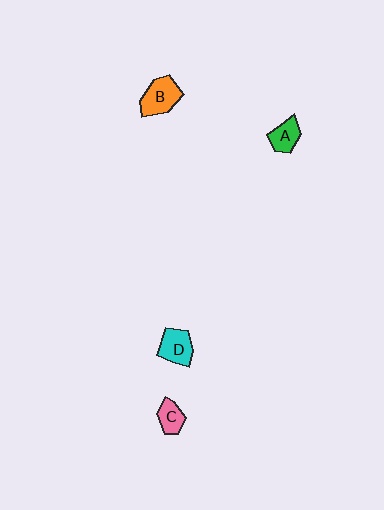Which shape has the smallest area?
Shape C (pink).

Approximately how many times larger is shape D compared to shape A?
Approximately 1.3 times.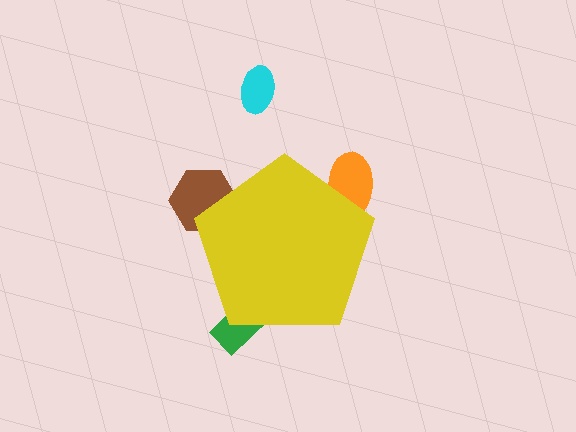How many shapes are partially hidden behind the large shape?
3 shapes are partially hidden.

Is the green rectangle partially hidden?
Yes, the green rectangle is partially hidden behind the yellow pentagon.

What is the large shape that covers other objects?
A yellow pentagon.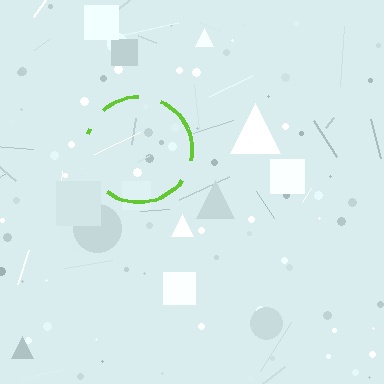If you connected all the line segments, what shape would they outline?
They would outline a circle.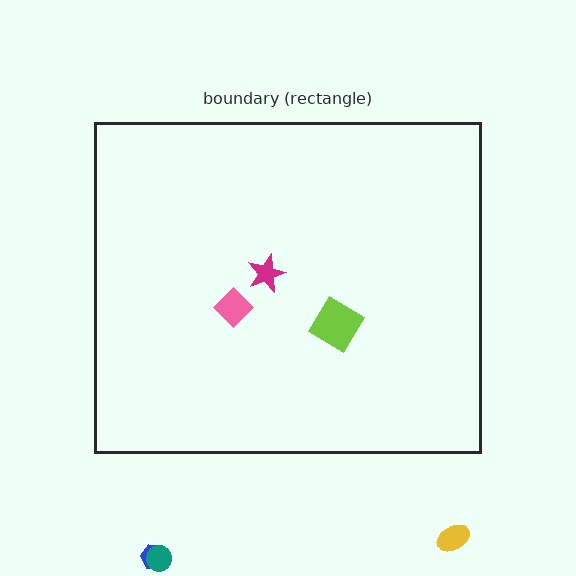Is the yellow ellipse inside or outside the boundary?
Outside.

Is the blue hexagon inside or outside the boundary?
Outside.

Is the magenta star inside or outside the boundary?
Inside.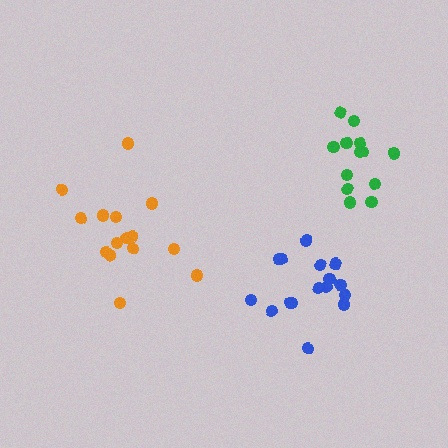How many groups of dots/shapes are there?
There are 3 groups.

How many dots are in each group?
Group 1: 15 dots, Group 2: 13 dots, Group 3: 16 dots (44 total).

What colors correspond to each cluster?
The clusters are colored: orange, green, blue.